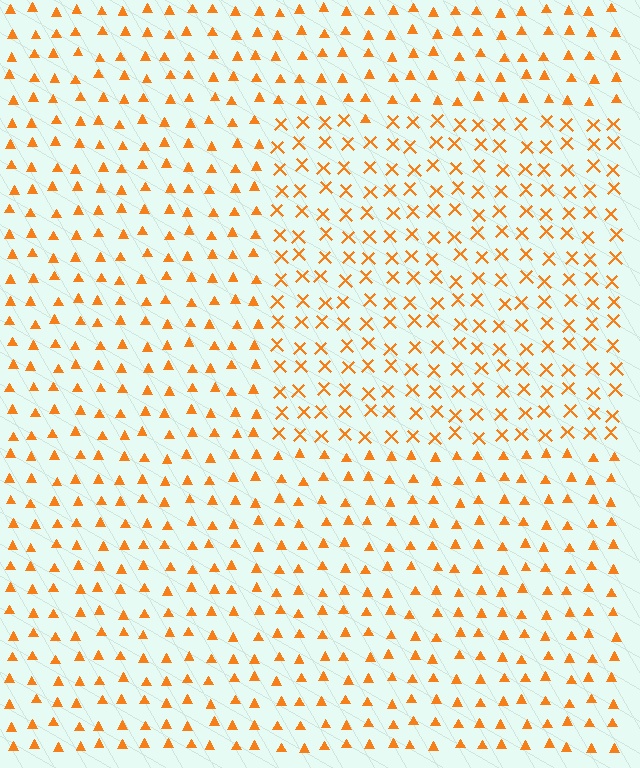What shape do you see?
I see a rectangle.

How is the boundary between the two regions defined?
The boundary is defined by a change in element shape: X marks inside vs. triangles outside. All elements share the same color and spacing.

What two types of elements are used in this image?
The image uses X marks inside the rectangle region and triangles outside it.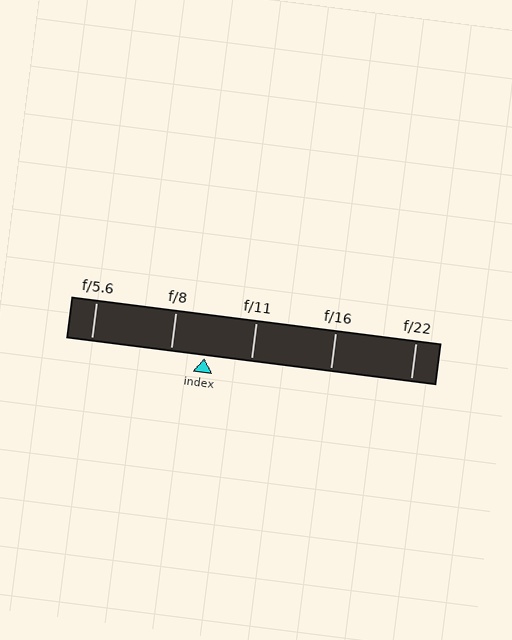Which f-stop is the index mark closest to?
The index mark is closest to f/8.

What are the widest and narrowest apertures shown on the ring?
The widest aperture shown is f/5.6 and the narrowest is f/22.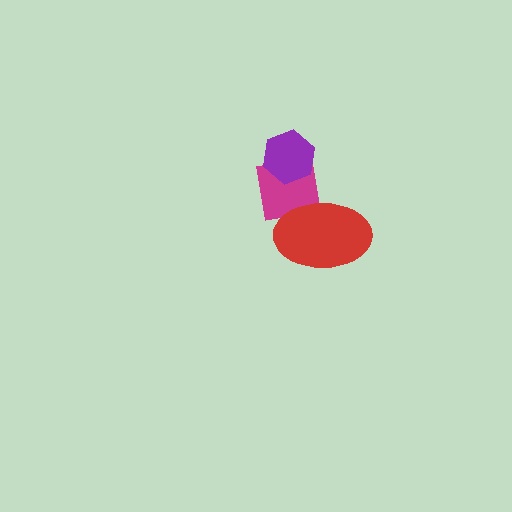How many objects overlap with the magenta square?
2 objects overlap with the magenta square.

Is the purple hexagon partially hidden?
No, no other shape covers it.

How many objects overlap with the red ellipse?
1 object overlaps with the red ellipse.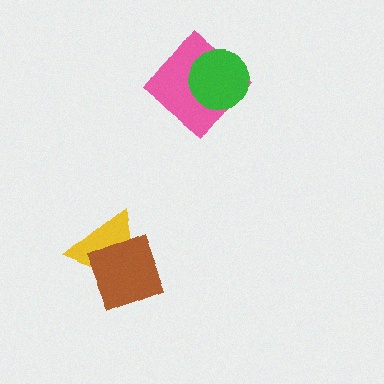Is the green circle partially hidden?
No, no other shape covers it.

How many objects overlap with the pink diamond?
1 object overlaps with the pink diamond.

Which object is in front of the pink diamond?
The green circle is in front of the pink diamond.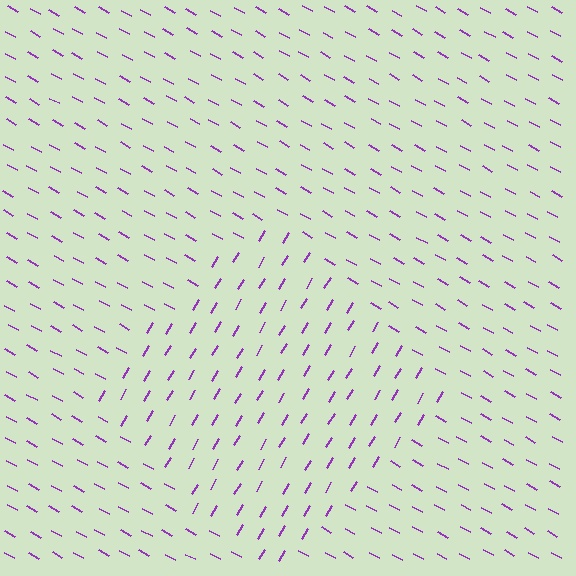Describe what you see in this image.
The image is filled with small purple line segments. A diamond region in the image has lines oriented differently from the surrounding lines, creating a visible texture boundary.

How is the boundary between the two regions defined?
The boundary is defined purely by a change in line orientation (approximately 88 degrees difference). All lines are the same color and thickness.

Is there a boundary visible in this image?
Yes, there is a texture boundary formed by a change in line orientation.